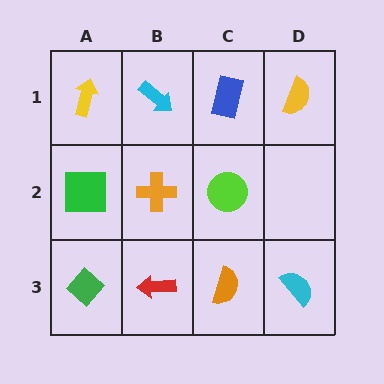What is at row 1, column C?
A blue rectangle.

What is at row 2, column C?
A lime circle.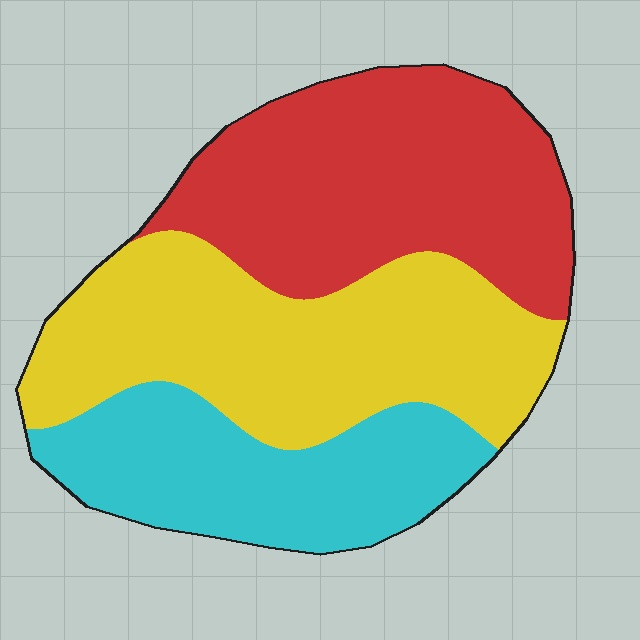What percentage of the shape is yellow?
Yellow takes up about three eighths (3/8) of the shape.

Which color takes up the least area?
Cyan, at roughly 25%.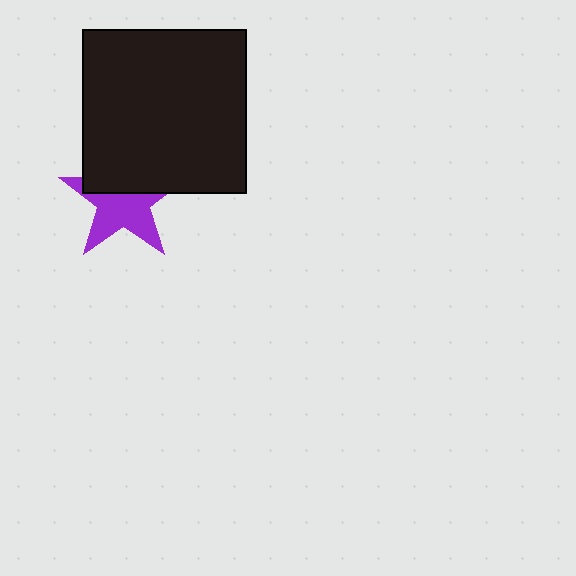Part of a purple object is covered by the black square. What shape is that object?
It is a star.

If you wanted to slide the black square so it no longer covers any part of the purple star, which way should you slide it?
Slide it up — that is the most direct way to separate the two shapes.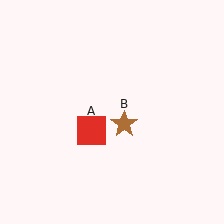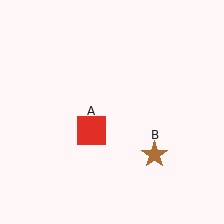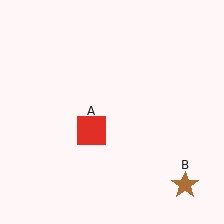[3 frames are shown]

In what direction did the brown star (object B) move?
The brown star (object B) moved down and to the right.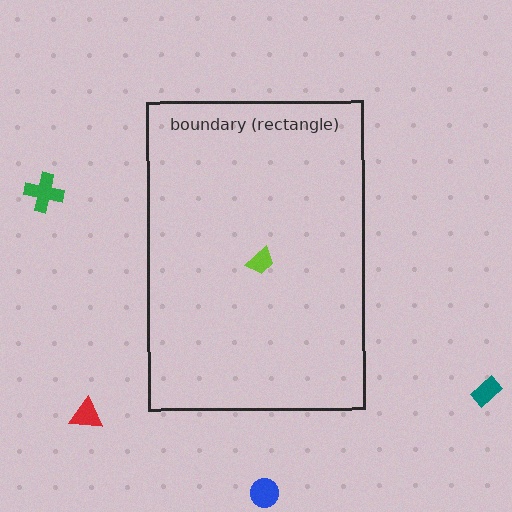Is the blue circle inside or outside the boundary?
Outside.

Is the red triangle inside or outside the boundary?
Outside.